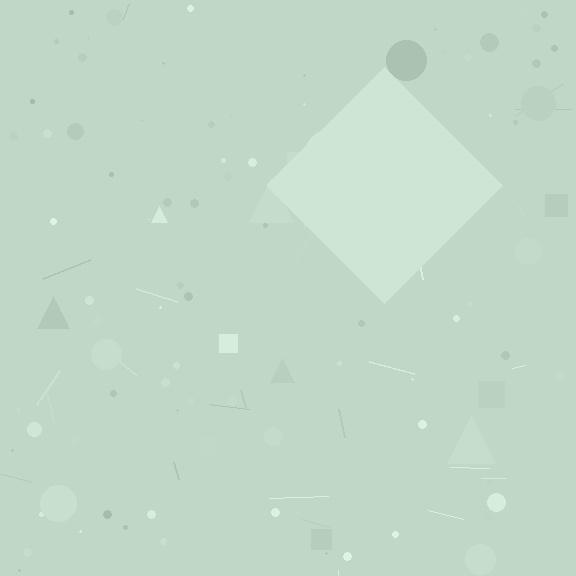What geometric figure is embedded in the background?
A diamond is embedded in the background.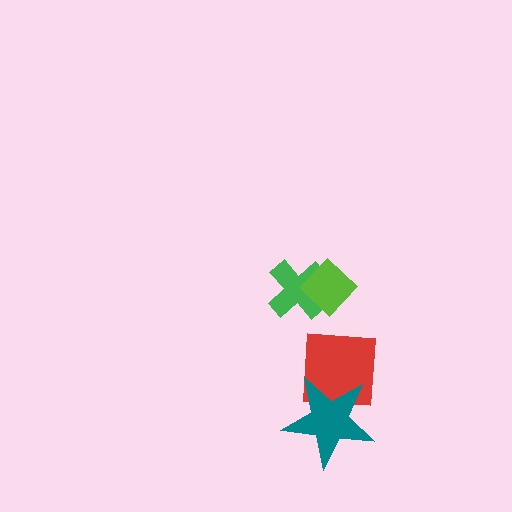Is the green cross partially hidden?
Yes, it is partially covered by another shape.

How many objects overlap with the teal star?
1 object overlaps with the teal star.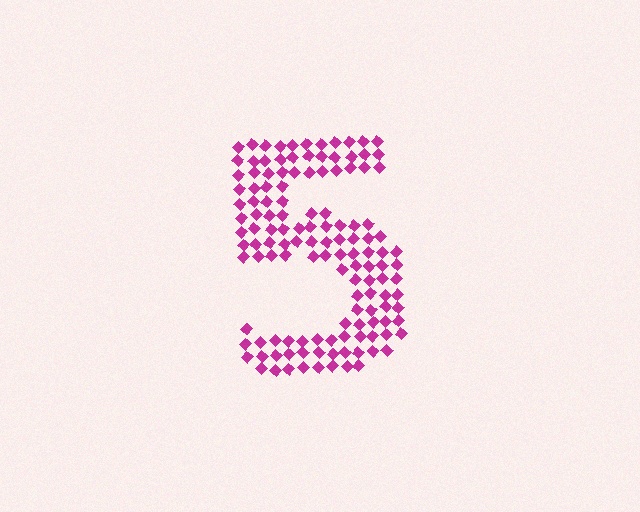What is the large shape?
The large shape is the digit 5.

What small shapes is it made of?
It is made of small diamonds.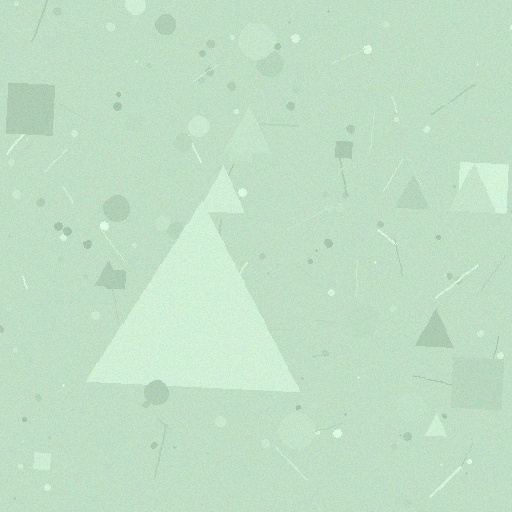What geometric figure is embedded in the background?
A triangle is embedded in the background.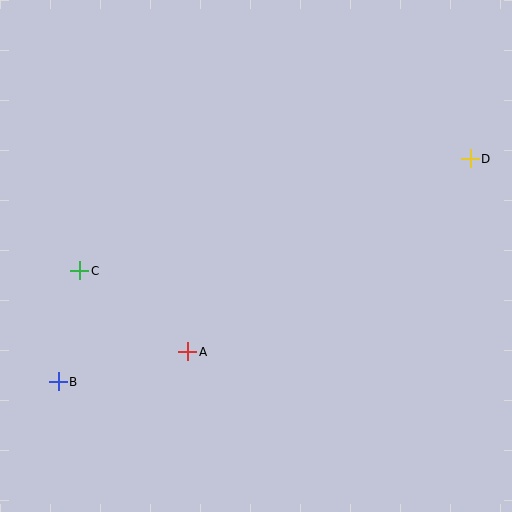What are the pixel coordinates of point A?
Point A is at (188, 352).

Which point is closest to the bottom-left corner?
Point B is closest to the bottom-left corner.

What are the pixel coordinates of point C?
Point C is at (80, 271).